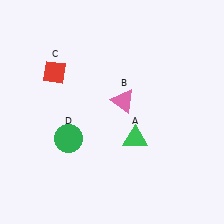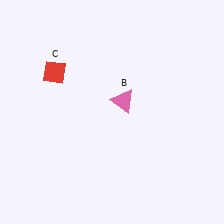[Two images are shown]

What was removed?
The green circle (D), the green triangle (A) were removed in Image 2.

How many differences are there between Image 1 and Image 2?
There are 2 differences between the two images.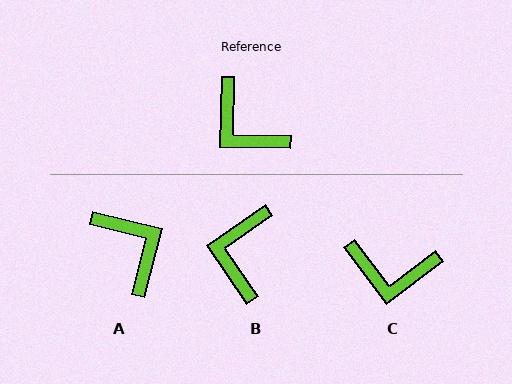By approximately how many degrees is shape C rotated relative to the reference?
Approximately 39 degrees counter-clockwise.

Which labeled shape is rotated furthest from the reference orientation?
A, about 167 degrees away.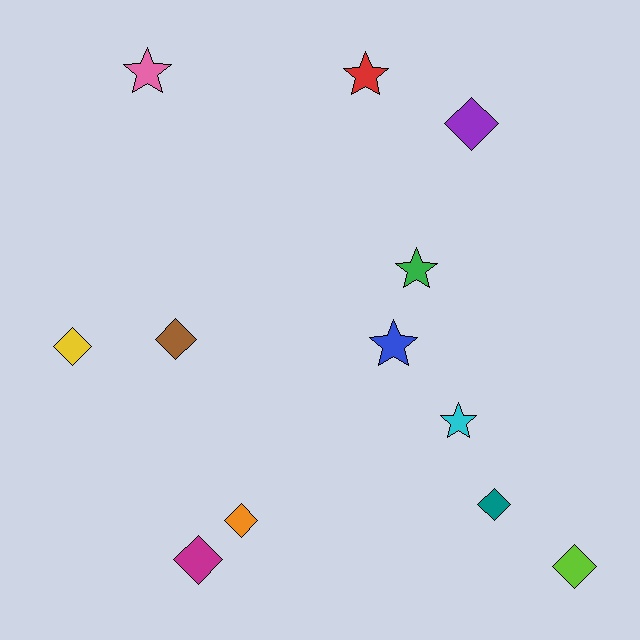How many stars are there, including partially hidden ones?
There are 5 stars.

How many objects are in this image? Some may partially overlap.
There are 12 objects.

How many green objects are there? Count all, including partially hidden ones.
There is 1 green object.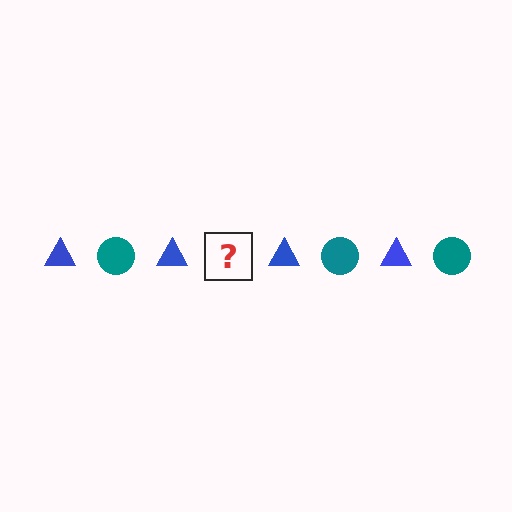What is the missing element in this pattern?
The missing element is a teal circle.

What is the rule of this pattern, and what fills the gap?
The rule is that the pattern alternates between blue triangle and teal circle. The gap should be filled with a teal circle.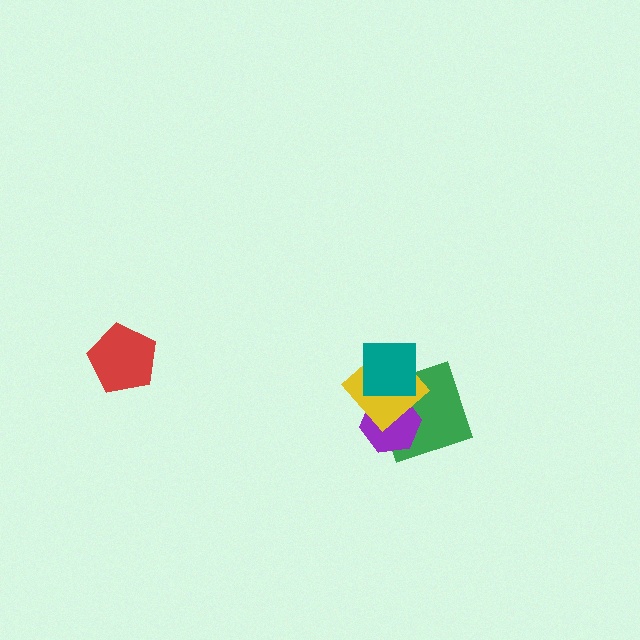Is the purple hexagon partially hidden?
Yes, it is partially covered by another shape.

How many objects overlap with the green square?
3 objects overlap with the green square.